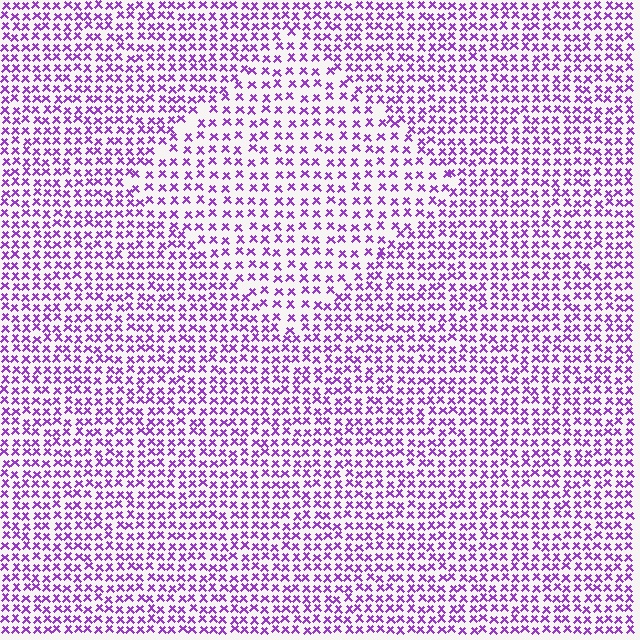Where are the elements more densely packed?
The elements are more densely packed outside the diamond boundary.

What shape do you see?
I see a diamond.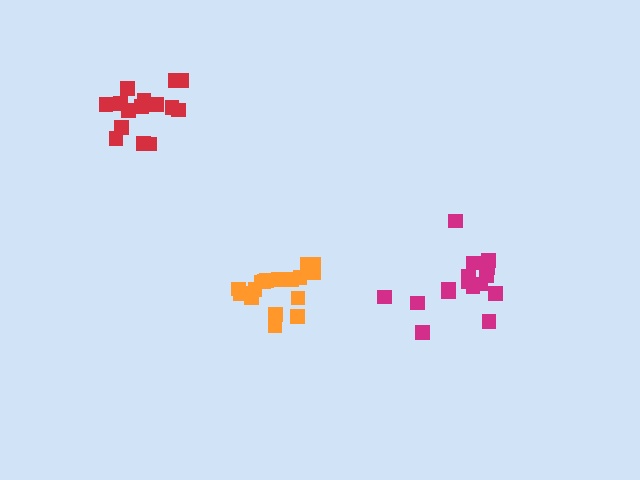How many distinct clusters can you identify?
There are 3 distinct clusters.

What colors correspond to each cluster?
The clusters are colored: orange, red, magenta.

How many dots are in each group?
Group 1: 17 dots, Group 2: 15 dots, Group 3: 16 dots (48 total).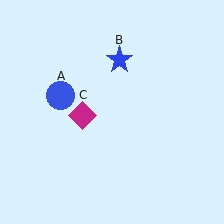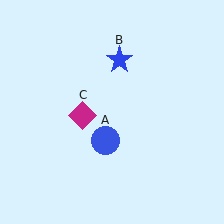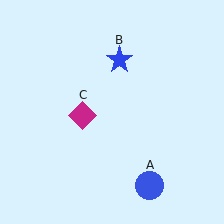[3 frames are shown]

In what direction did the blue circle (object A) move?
The blue circle (object A) moved down and to the right.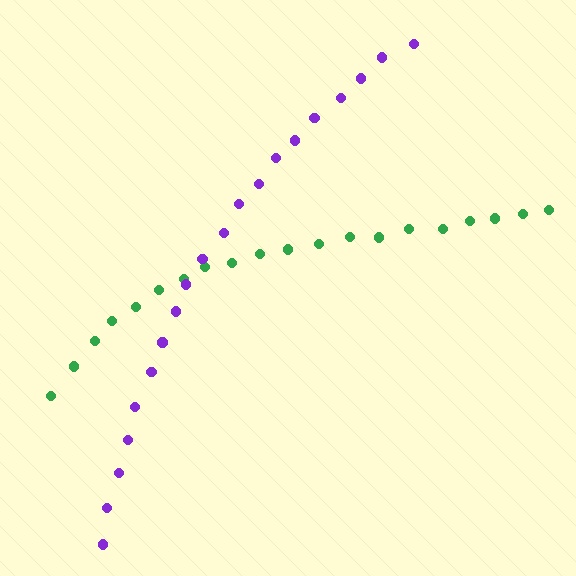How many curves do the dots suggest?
There are 2 distinct paths.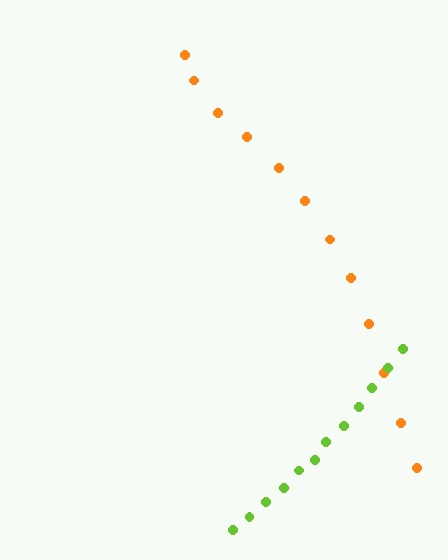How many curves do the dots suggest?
There are 2 distinct paths.